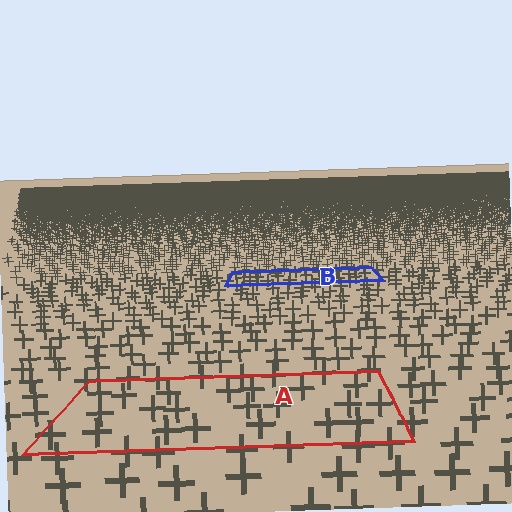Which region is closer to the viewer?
Region A is closer. The texture elements there are larger and more spread out.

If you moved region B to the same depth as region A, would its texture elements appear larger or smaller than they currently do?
They would appear larger. At a closer depth, the same texture elements are projected at a bigger on-screen size.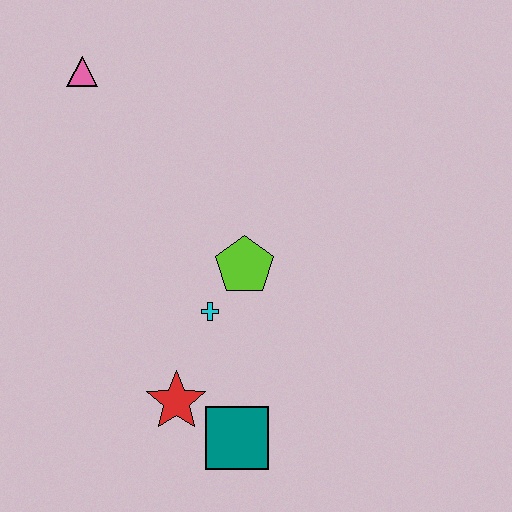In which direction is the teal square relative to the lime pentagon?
The teal square is below the lime pentagon.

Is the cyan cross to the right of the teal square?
No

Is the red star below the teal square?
No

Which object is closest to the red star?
The teal square is closest to the red star.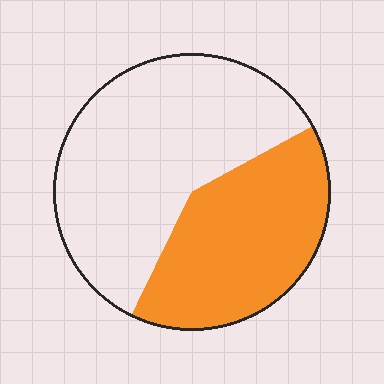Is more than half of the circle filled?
No.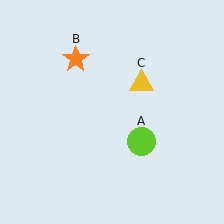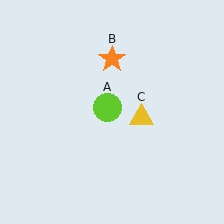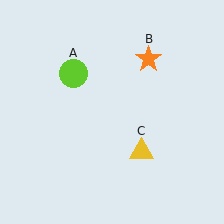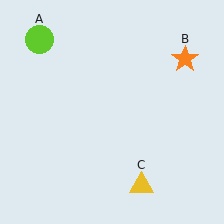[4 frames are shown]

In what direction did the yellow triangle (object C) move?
The yellow triangle (object C) moved down.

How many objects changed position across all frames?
3 objects changed position: lime circle (object A), orange star (object B), yellow triangle (object C).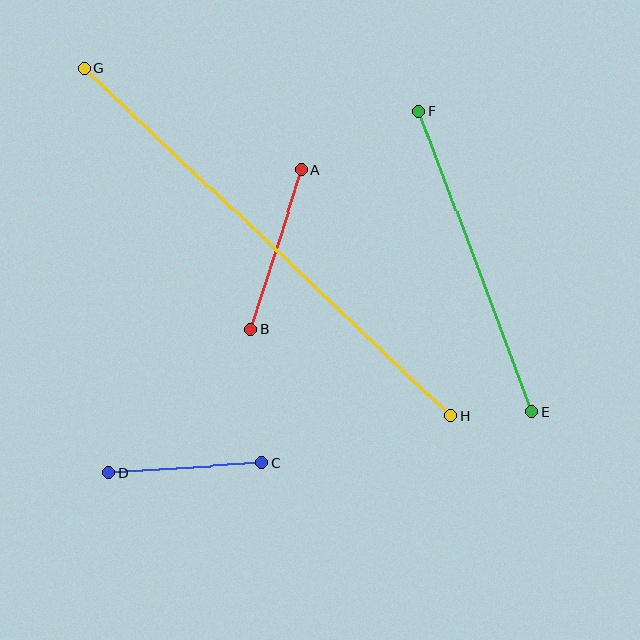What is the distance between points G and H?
The distance is approximately 505 pixels.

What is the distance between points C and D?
The distance is approximately 153 pixels.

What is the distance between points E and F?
The distance is approximately 321 pixels.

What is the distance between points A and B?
The distance is approximately 168 pixels.